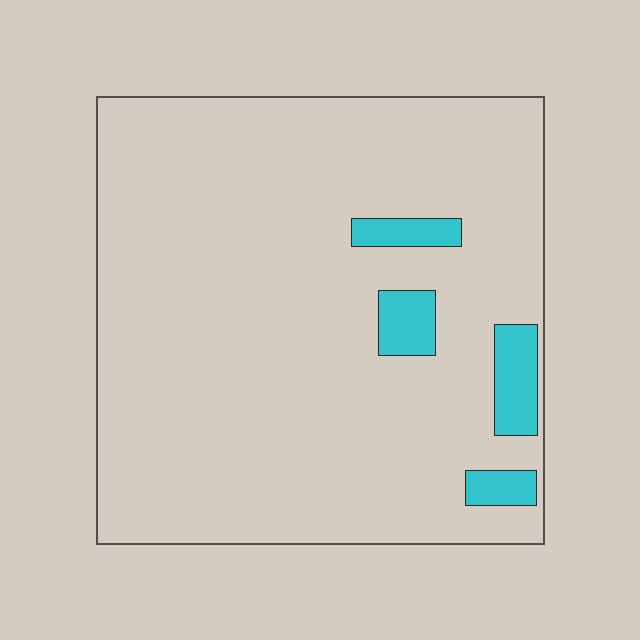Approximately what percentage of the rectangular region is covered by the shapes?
Approximately 5%.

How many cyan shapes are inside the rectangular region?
4.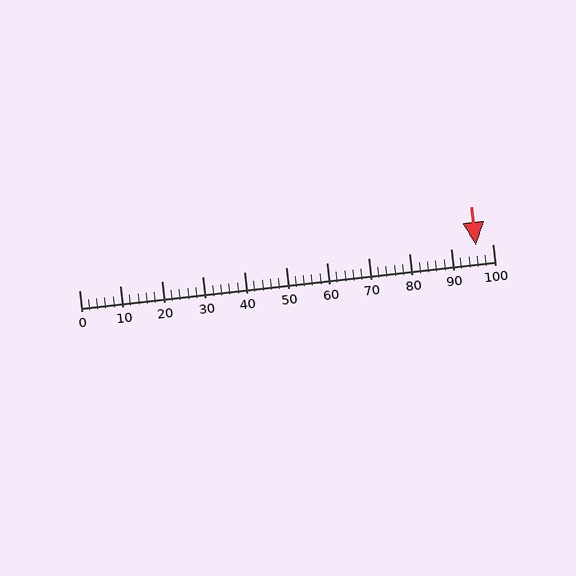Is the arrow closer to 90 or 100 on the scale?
The arrow is closer to 100.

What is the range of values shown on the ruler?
The ruler shows values from 0 to 100.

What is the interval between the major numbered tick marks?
The major tick marks are spaced 10 units apart.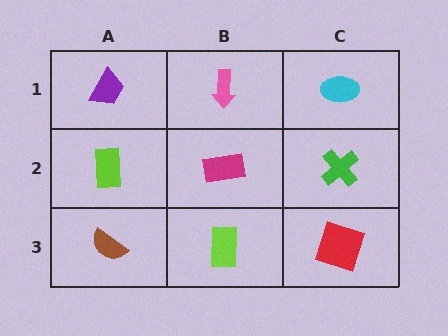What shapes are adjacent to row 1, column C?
A green cross (row 2, column C), a pink arrow (row 1, column B).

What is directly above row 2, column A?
A purple trapezoid.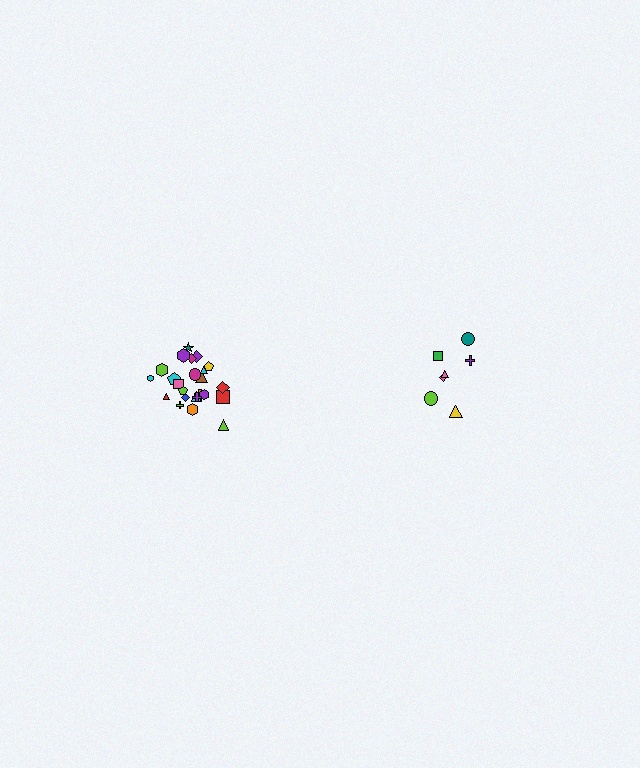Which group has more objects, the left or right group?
The left group.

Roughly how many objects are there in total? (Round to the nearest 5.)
Roughly 30 objects in total.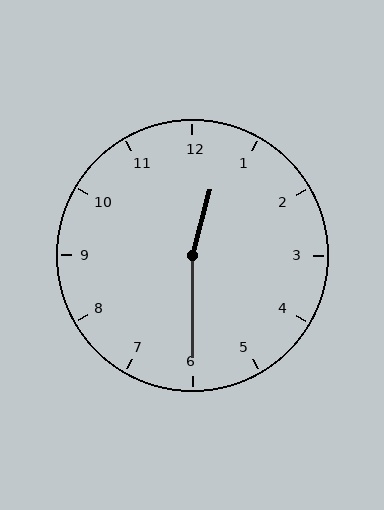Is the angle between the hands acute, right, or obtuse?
It is obtuse.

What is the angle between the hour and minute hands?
Approximately 165 degrees.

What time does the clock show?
12:30.